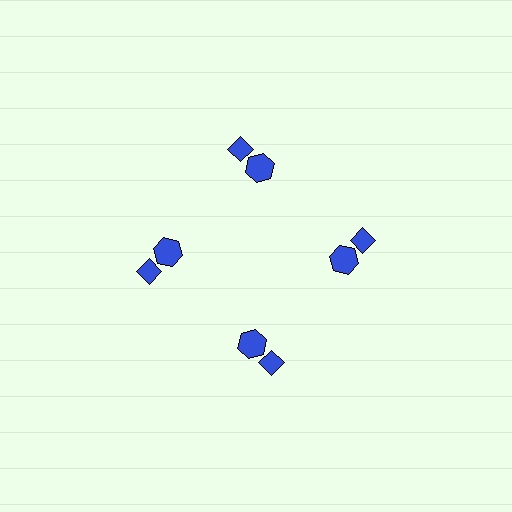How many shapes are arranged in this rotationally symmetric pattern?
There are 8 shapes, arranged in 4 groups of 2.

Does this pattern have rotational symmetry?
Yes, this pattern has 4-fold rotational symmetry. It looks the same after rotating 90 degrees around the center.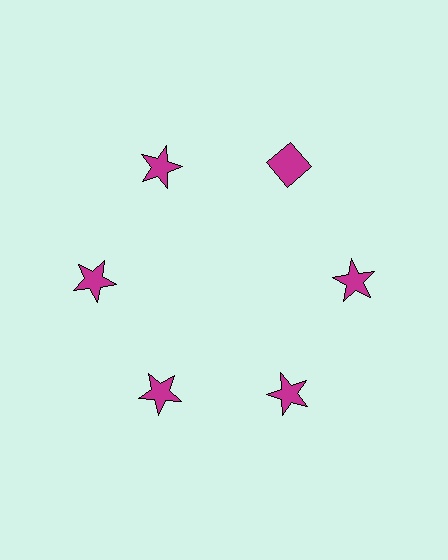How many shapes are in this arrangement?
There are 6 shapes arranged in a ring pattern.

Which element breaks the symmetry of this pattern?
The magenta diamond at roughly the 1 o'clock position breaks the symmetry. All other shapes are magenta stars.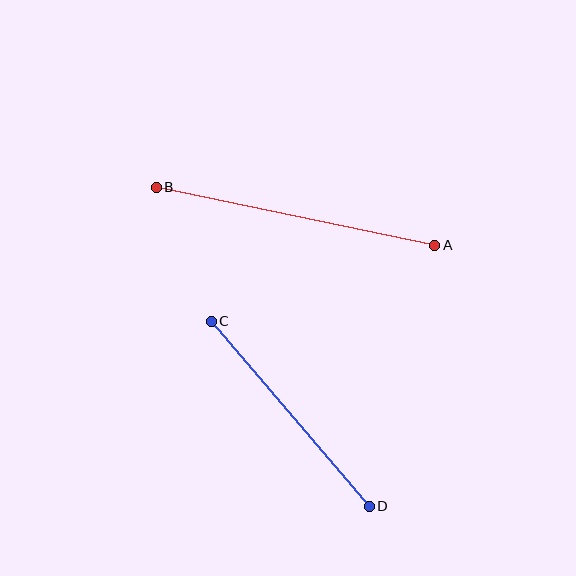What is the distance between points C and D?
The distance is approximately 243 pixels.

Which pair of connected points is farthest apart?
Points A and B are farthest apart.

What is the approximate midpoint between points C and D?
The midpoint is at approximately (290, 414) pixels.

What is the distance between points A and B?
The distance is approximately 284 pixels.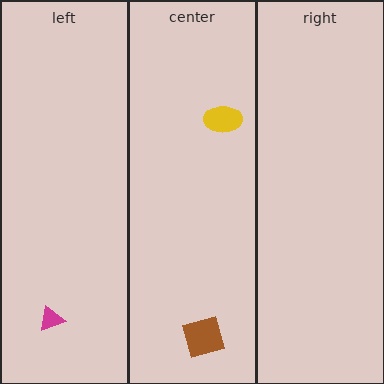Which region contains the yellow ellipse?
The center region.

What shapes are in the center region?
The brown square, the yellow ellipse.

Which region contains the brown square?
The center region.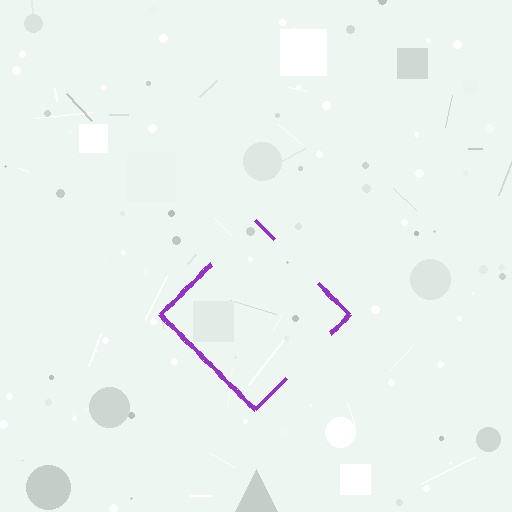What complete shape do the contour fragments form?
The contour fragments form a diamond.